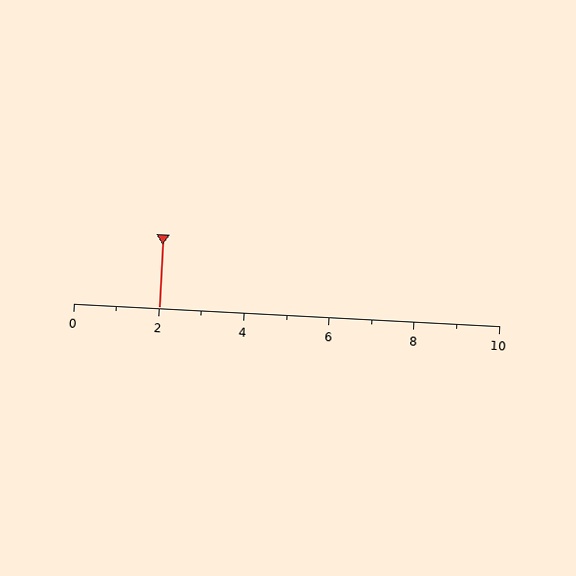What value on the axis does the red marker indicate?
The marker indicates approximately 2.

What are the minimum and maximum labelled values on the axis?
The axis runs from 0 to 10.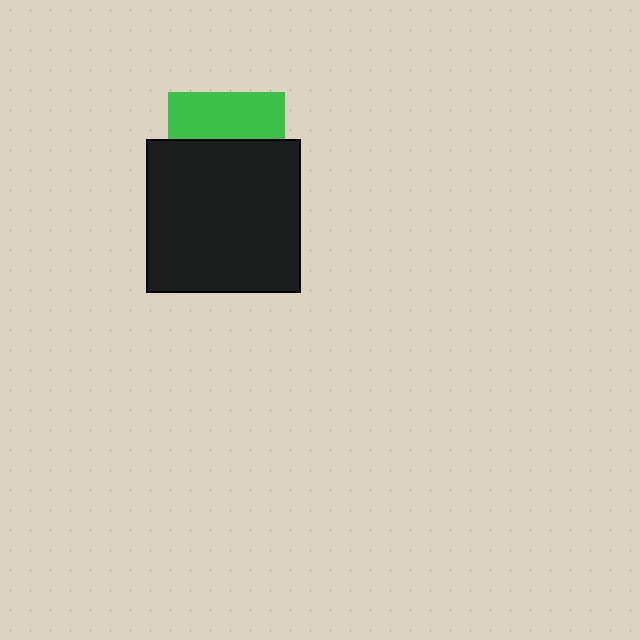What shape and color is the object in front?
The object in front is a black square.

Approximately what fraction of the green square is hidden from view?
Roughly 59% of the green square is hidden behind the black square.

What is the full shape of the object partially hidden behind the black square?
The partially hidden object is a green square.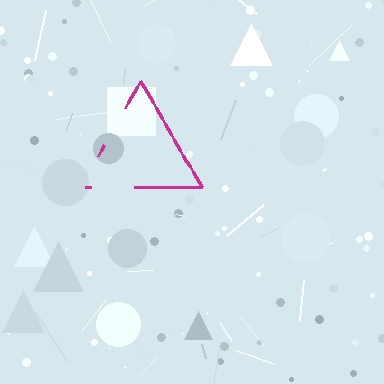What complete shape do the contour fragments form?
The contour fragments form a triangle.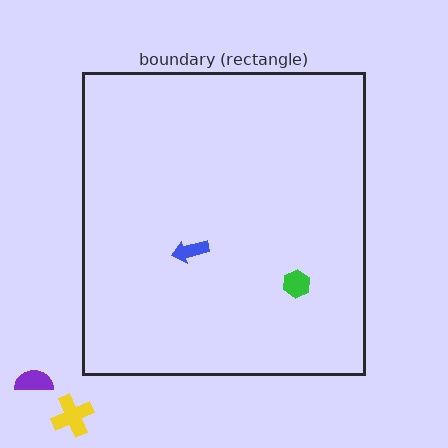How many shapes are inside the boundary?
2 inside, 2 outside.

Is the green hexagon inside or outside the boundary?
Inside.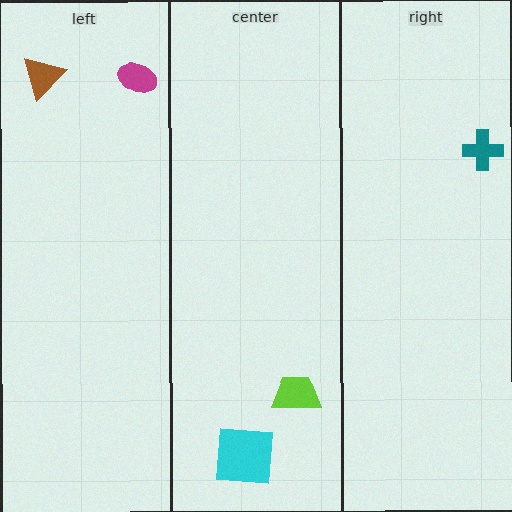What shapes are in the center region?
The lime trapezoid, the cyan square.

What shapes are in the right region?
The teal cross.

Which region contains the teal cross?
The right region.